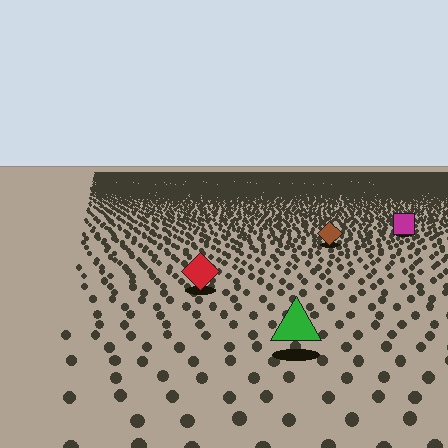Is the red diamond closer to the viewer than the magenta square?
Yes. The red diamond is closer — you can tell from the texture gradient: the ground texture is coarser near it.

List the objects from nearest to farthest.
From nearest to farthest: the green triangle, the red diamond, the brown diamond, the magenta square.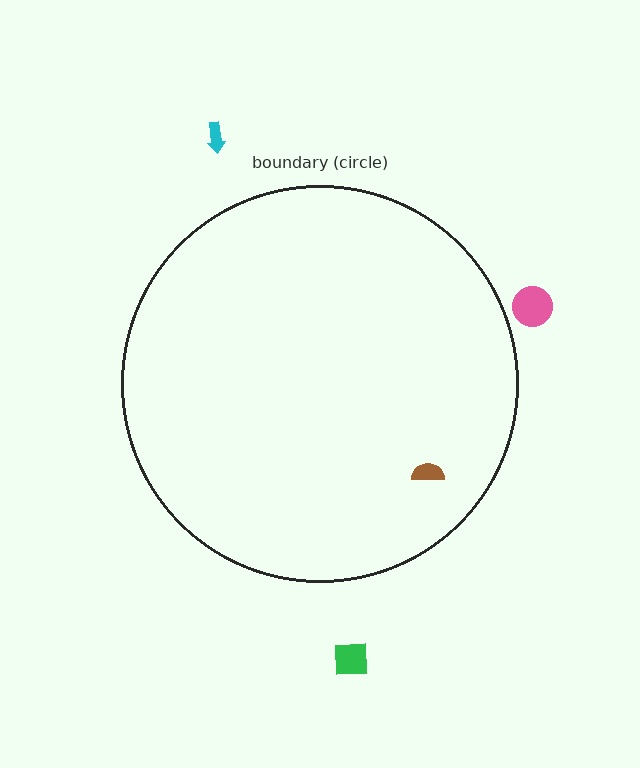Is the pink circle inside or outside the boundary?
Outside.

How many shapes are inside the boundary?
1 inside, 3 outside.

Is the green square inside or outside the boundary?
Outside.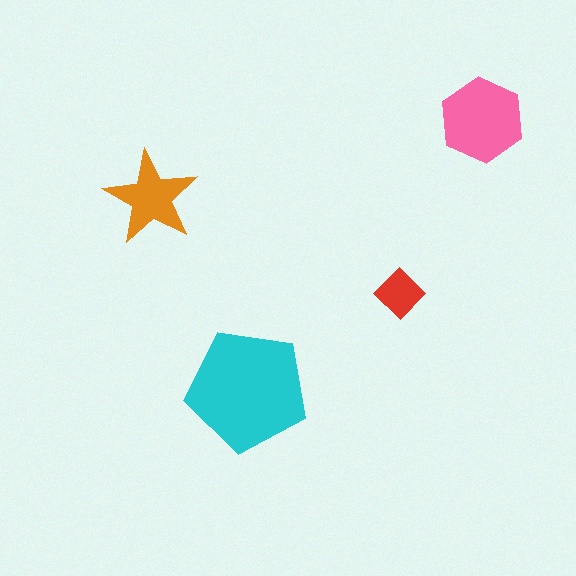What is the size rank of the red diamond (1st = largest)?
4th.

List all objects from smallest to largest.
The red diamond, the orange star, the pink hexagon, the cyan pentagon.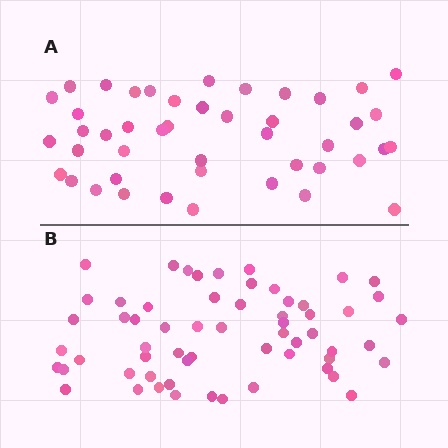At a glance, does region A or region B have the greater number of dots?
Region B (the bottom region) has more dots.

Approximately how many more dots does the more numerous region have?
Region B has approximately 15 more dots than region A.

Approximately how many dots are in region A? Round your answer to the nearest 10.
About 40 dots. (The exact count is 45, which rounds to 40.)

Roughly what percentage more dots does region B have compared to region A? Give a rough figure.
About 35% more.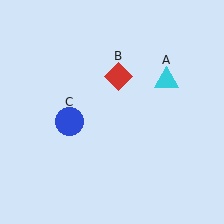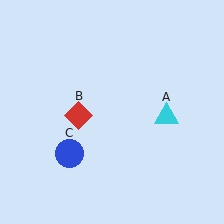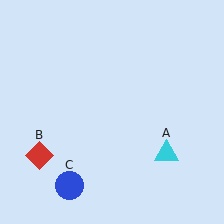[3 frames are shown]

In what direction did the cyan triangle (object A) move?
The cyan triangle (object A) moved down.